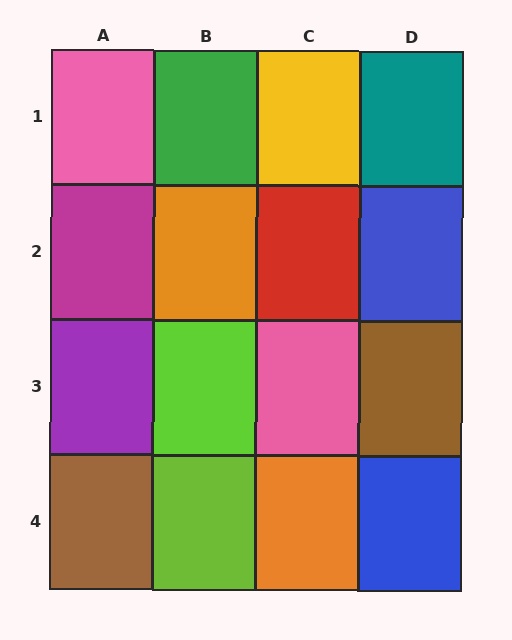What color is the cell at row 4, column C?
Orange.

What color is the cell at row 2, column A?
Magenta.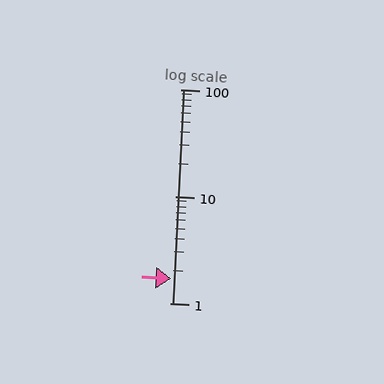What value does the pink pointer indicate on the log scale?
The pointer indicates approximately 1.7.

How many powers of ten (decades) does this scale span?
The scale spans 2 decades, from 1 to 100.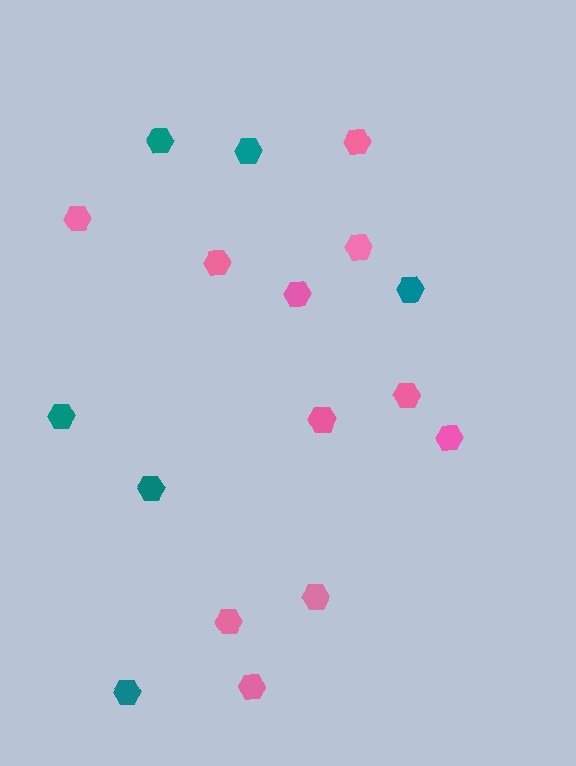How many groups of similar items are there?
There are 2 groups: one group of pink hexagons (11) and one group of teal hexagons (6).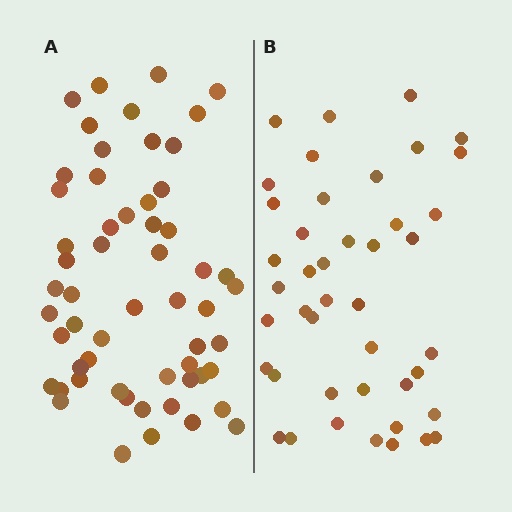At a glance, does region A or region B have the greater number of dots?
Region A (the left region) has more dots.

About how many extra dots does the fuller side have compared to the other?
Region A has approximately 15 more dots than region B.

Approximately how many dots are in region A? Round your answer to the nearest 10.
About 60 dots. (The exact count is 57, which rounds to 60.)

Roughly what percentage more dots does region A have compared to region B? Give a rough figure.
About 35% more.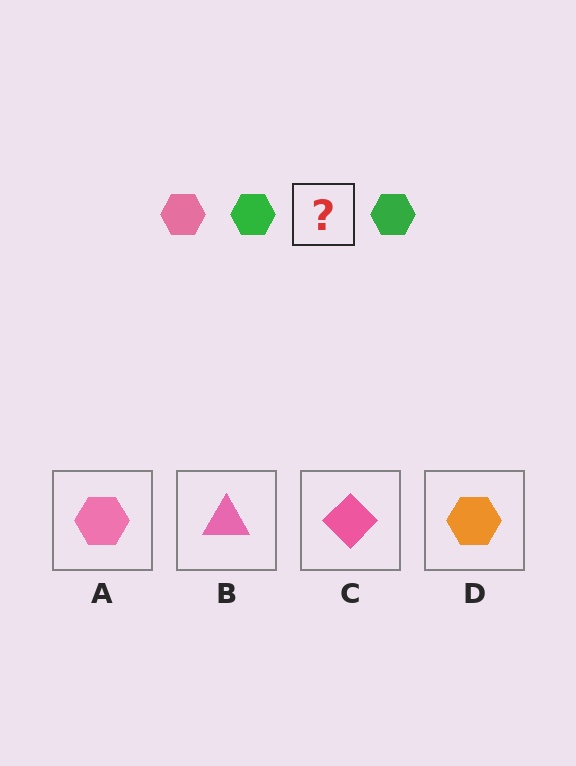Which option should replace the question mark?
Option A.